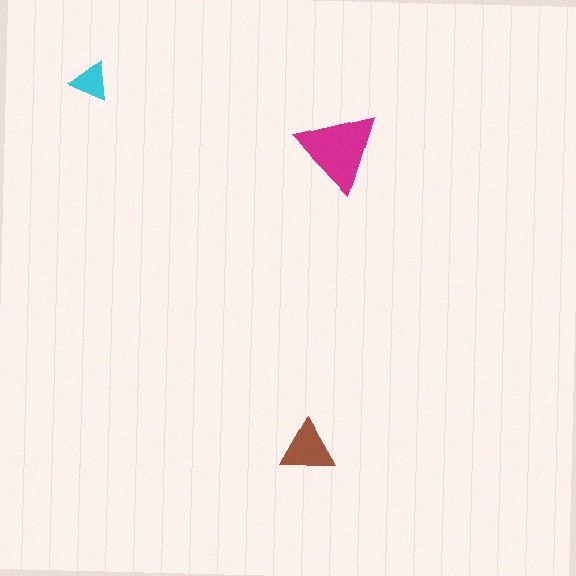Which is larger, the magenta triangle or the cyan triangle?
The magenta one.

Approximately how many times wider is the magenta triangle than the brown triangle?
About 1.5 times wider.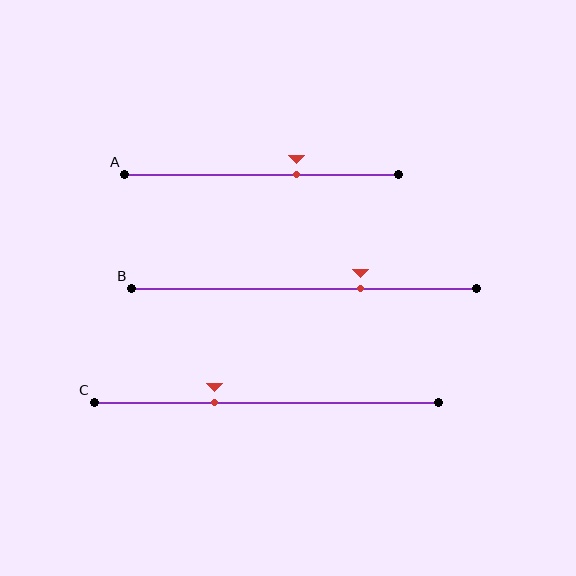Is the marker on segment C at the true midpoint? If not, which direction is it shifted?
No, the marker on segment C is shifted to the left by about 15% of the segment length.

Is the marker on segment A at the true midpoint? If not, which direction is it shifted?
No, the marker on segment A is shifted to the right by about 13% of the segment length.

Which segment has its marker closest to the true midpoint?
Segment A has its marker closest to the true midpoint.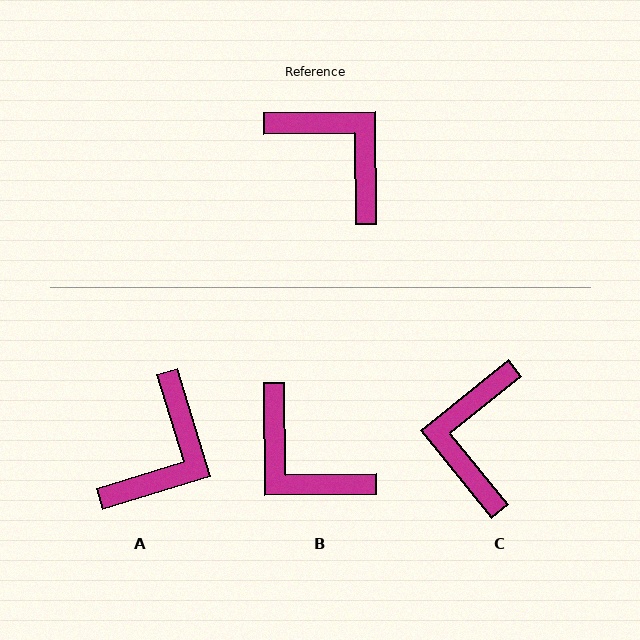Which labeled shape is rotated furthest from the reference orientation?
B, about 180 degrees away.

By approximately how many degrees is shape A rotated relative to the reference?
Approximately 73 degrees clockwise.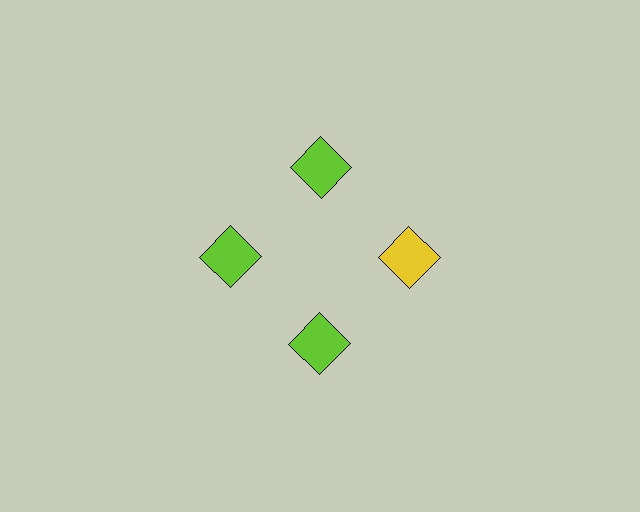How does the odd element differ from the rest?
It has a different color: yellow instead of lime.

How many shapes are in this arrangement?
There are 4 shapes arranged in a ring pattern.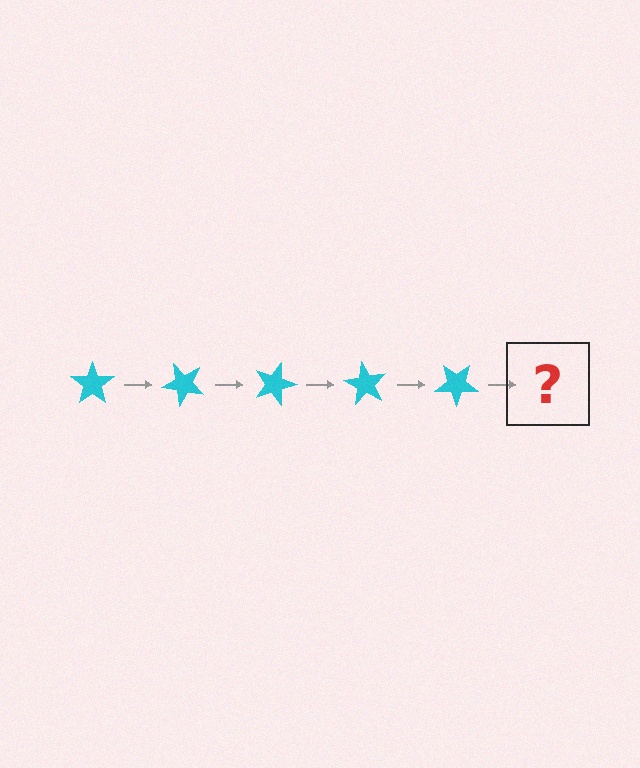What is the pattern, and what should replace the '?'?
The pattern is that the star rotates 45 degrees each step. The '?' should be a cyan star rotated 225 degrees.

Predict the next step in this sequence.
The next step is a cyan star rotated 225 degrees.